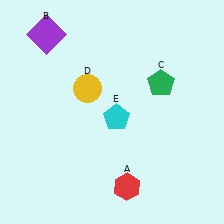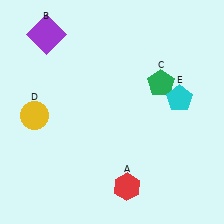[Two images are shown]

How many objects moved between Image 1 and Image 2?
2 objects moved between the two images.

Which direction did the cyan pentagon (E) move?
The cyan pentagon (E) moved right.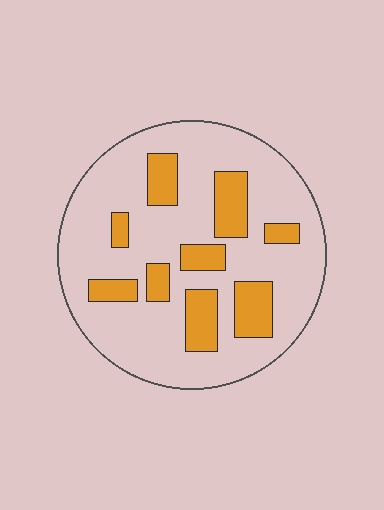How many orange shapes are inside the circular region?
9.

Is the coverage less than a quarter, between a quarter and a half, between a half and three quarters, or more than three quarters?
Less than a quarter.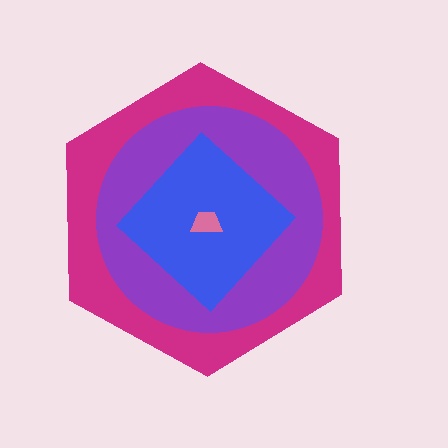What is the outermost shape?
The magenta hexagon.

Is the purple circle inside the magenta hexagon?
Yes.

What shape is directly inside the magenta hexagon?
The purple circle.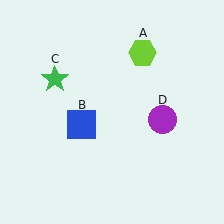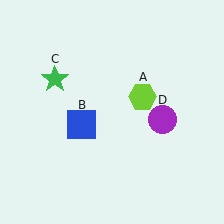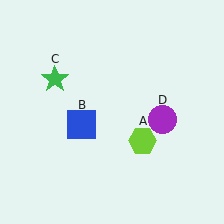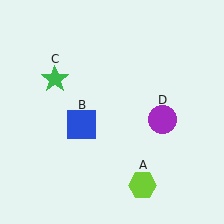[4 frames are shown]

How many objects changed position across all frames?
1 object changed position: lime hexagon (object A).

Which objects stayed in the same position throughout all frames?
Blue square (object B) and green star (object C) and purple circle (object D) remained stationary.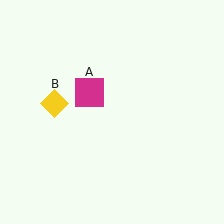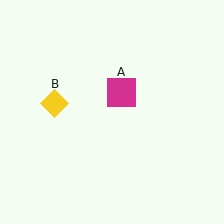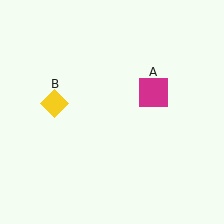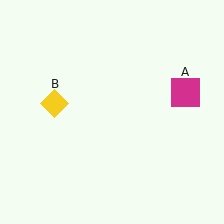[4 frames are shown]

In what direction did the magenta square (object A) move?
The magenta square (object A) moved right.